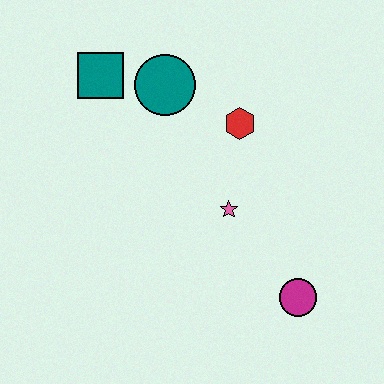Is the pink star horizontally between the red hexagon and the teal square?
Yes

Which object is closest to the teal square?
The teal circle is closest to the teal square.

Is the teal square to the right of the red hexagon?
No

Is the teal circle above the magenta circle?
Yes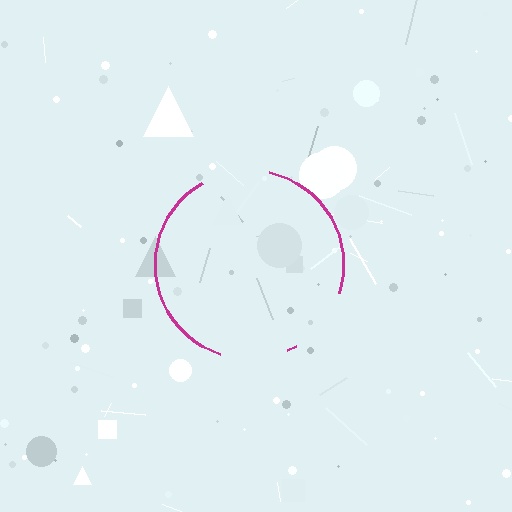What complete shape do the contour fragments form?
The contour fragments form a circle.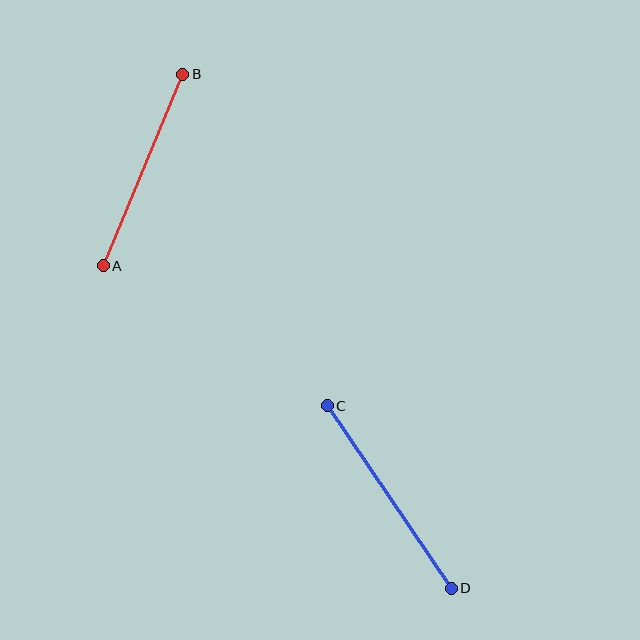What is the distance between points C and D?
The distance is approximately 221 pixels.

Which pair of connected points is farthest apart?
Points C and D are farthest apart.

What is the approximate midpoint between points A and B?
The midpoint is at approximately (143, 170) pixels.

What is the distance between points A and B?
The distance is approximately 208 pixels.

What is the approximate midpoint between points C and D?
The midpoint is at approximately (389, 497) pixels.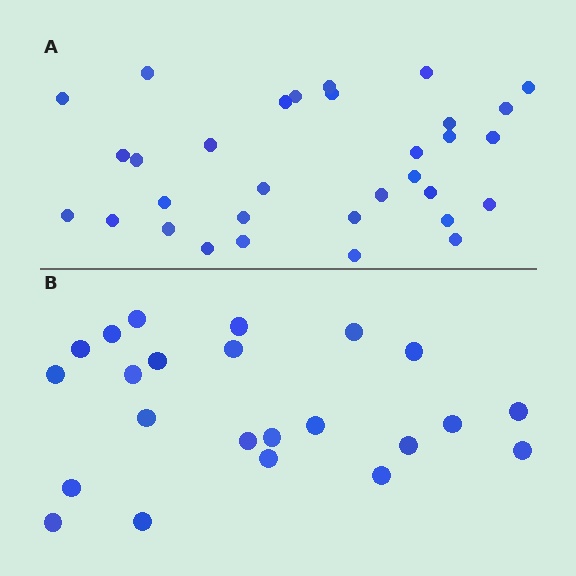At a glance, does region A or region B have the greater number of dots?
Region A (the top region) has more dots.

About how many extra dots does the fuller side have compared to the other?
Region A has roughly 8 or so more dots than region B.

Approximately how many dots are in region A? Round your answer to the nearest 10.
About 30 dots. (The exact count is 32, which rounds to 30.)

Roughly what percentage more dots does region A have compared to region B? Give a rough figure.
About 40% more.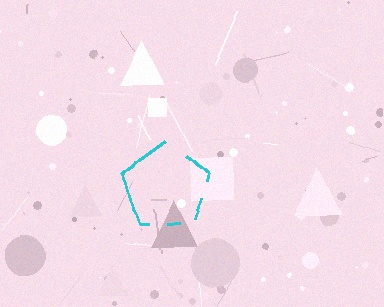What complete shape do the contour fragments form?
The contour fragments form a pentagon.